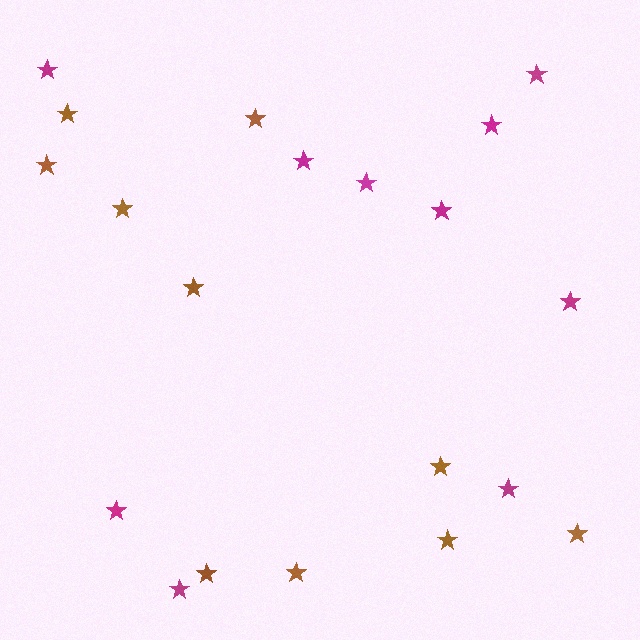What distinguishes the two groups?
There are 2 groups: one group of brown stars (10) and one group of magenta stars (10).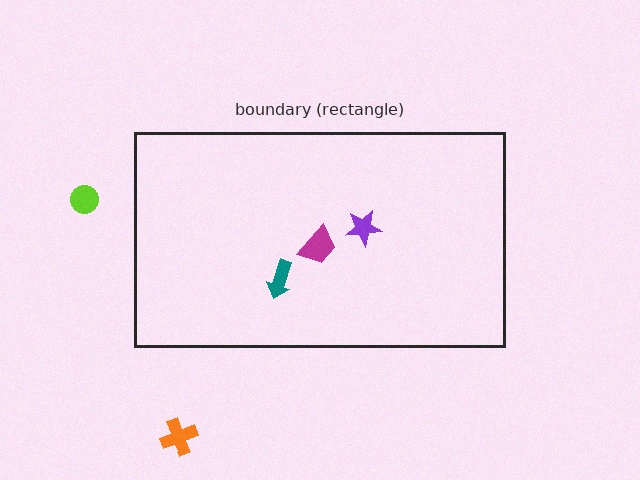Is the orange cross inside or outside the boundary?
Outside.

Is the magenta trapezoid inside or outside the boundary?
Inside.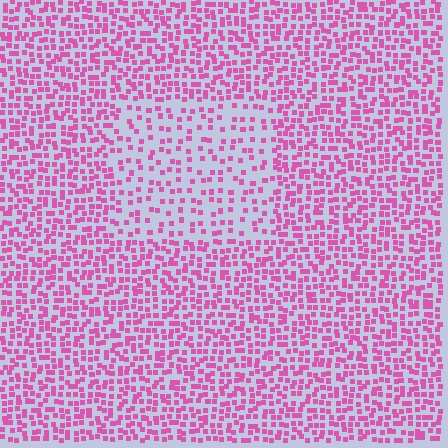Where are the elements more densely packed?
The elements are more densely packed outside the rectangle boundary.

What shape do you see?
I see a rectangle.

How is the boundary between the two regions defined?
The boundary is defined by a change in element density (approximately 2.0x ratio). All elements are the same color, size, and shape.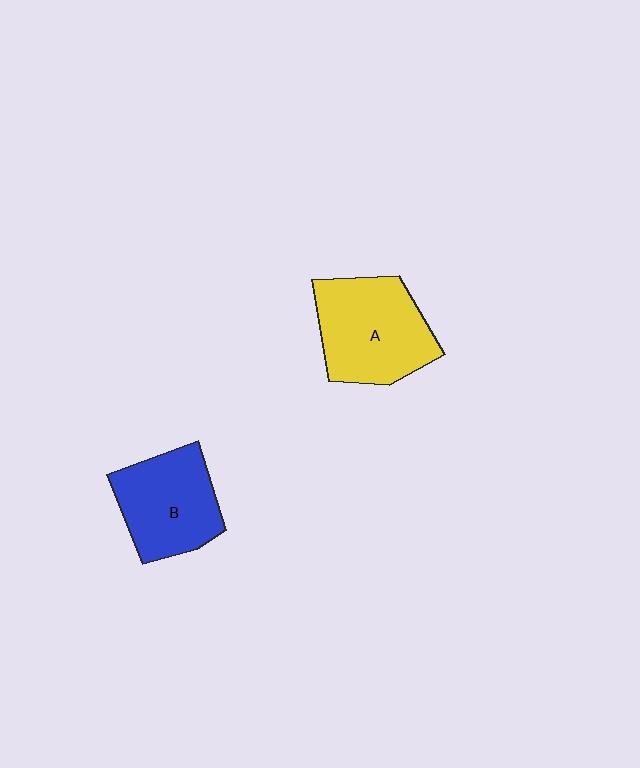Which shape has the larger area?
Shape A (yellow).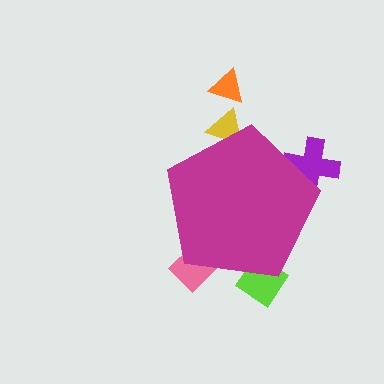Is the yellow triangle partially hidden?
Yes, the yellow triangle is partially hidden behind the magenta pentagon.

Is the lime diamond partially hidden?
Yes, the lime diamond is partially hidden behind the magenta pentagon.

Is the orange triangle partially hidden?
No, the orange triangle is fully visible.